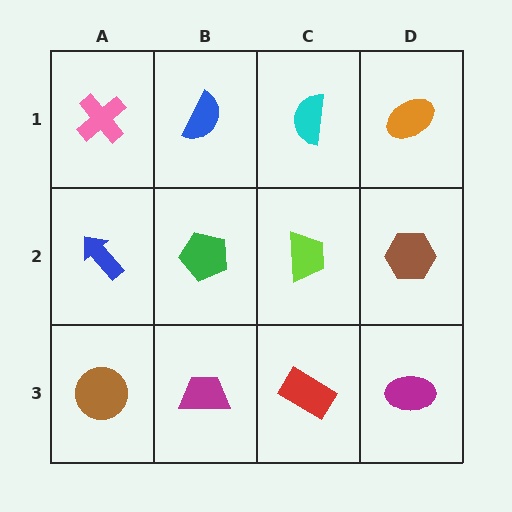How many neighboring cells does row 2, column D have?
3.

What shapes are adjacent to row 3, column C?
A lime trapezoid (row 2, column C), a magenta trapezoid (row 3, column B), a magenta ellipse (row 3, column D).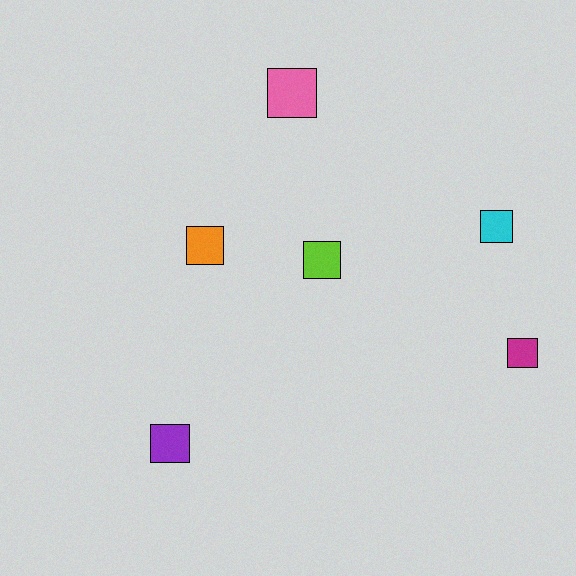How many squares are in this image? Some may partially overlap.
There are 6 squares.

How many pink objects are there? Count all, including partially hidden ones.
There is 1 pink object.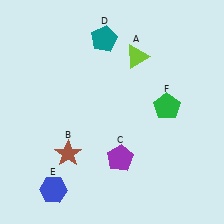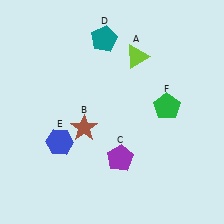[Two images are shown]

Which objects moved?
The objects that moved are: the brown star (B), the blue hexagon (E).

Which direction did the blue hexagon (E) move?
The blue hexagon (E) moved up.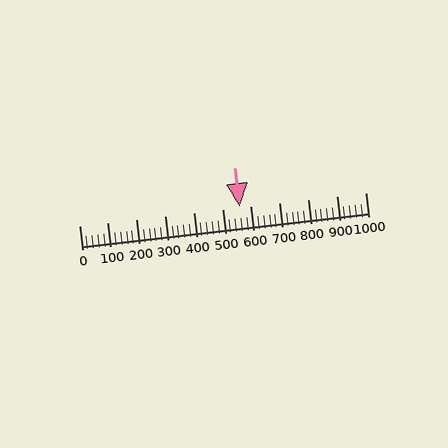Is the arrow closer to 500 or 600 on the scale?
The arrow is closer to 600.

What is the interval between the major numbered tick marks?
The major tick marks are spaced 100 units apart.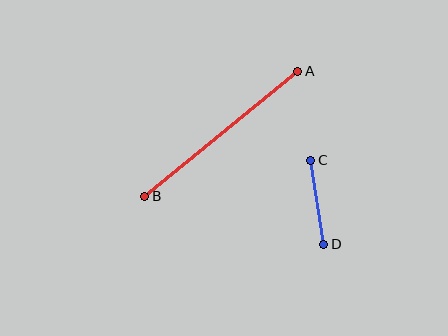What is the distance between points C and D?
The distance is approximately 85 pixels.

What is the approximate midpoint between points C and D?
The midpoint is at approximately (317, 202) pixels.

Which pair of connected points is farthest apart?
Points A and B are farthest apart.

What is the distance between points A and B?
The distance is approximately 198 pixels.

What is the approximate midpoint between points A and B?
The midpoint is at approximately (221, 134) pixels.